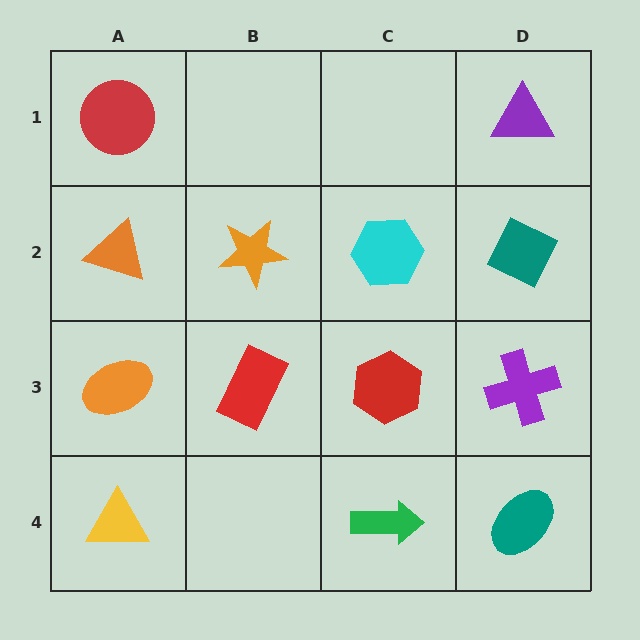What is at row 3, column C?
A red hexagon.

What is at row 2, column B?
An orange star.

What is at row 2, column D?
A teal diamond.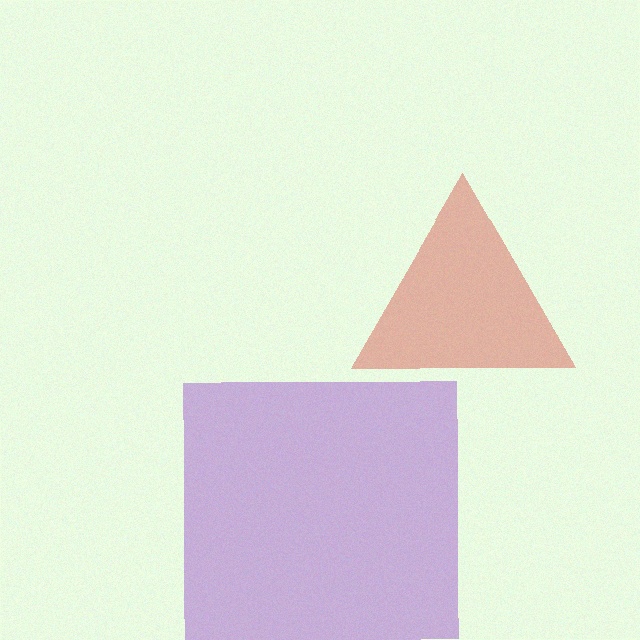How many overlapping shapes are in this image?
There are 2 overlapping shapes in the image.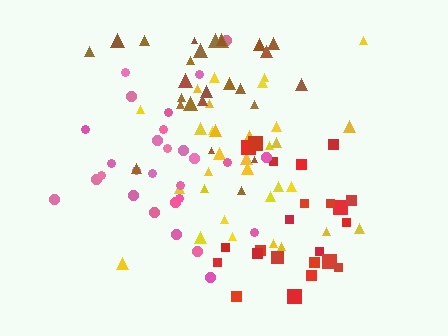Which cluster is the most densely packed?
Brown.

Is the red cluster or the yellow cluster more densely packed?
Yellow.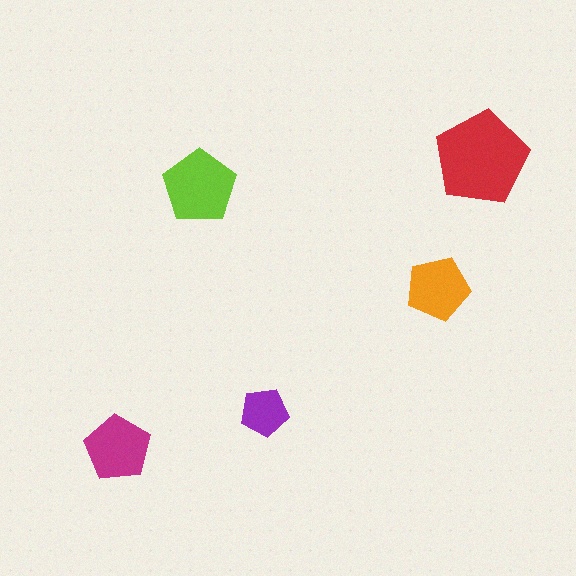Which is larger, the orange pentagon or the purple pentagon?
The orange one.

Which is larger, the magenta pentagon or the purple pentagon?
The magenta one.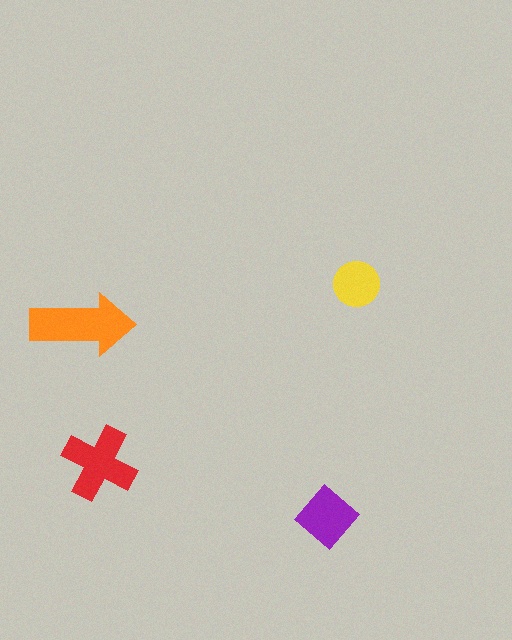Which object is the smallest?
The yellow circle.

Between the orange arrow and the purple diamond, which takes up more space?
The orange arrow.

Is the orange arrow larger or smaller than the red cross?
Larger.